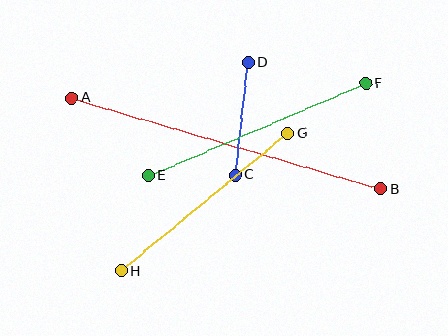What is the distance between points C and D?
The distance is approximately 113 pixels.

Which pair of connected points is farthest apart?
Points A and B are farthest apart.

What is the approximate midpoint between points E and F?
The midpoint is at approximately (257, 129) pixels.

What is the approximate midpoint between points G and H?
The midpoint is at approximately (205, 202) pixels.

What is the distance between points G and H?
The distance is approximately 216 pixels.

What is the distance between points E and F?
The distance is approximately 236 pixels.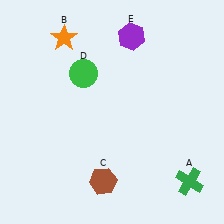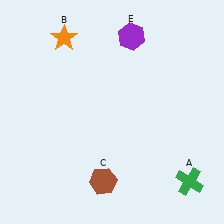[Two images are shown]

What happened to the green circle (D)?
The green circle (D) was removed in Image 2. It was in the top-left area of Image 1.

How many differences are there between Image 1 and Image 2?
There is 1 difference between the two images.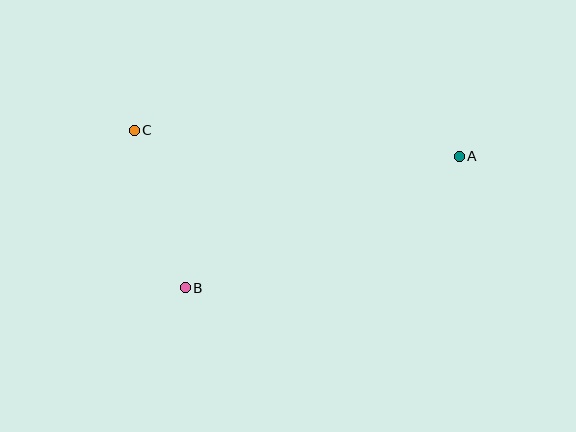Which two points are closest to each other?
Points B and C are closest to each other.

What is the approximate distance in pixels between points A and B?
The distance between A and B is approximately 304 pixels.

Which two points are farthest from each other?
Points A and C are farthest from each other.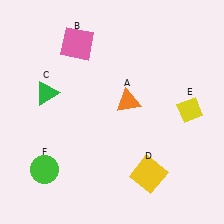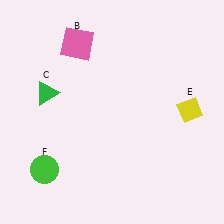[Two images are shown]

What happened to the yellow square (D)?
The yellow square (D) was removed in Image 2. It was in the bottom-right area of Image 1.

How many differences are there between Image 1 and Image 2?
There are 2 differences between the two images.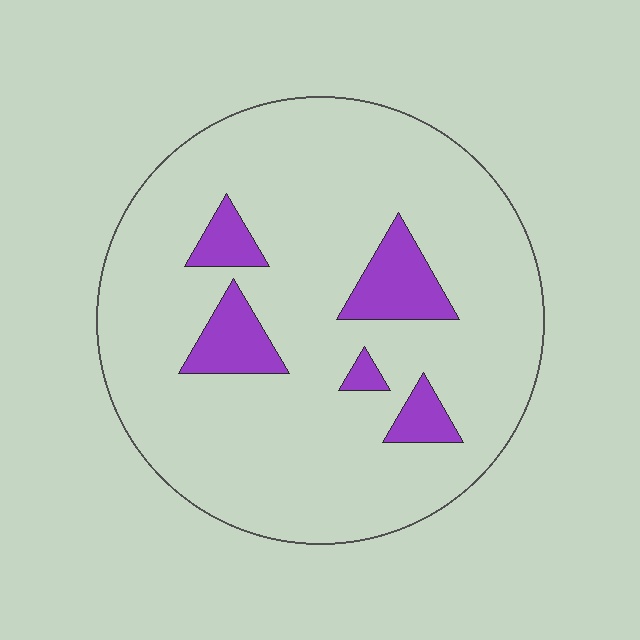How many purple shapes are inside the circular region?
5.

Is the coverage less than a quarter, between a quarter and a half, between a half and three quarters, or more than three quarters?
Less than a quarter.